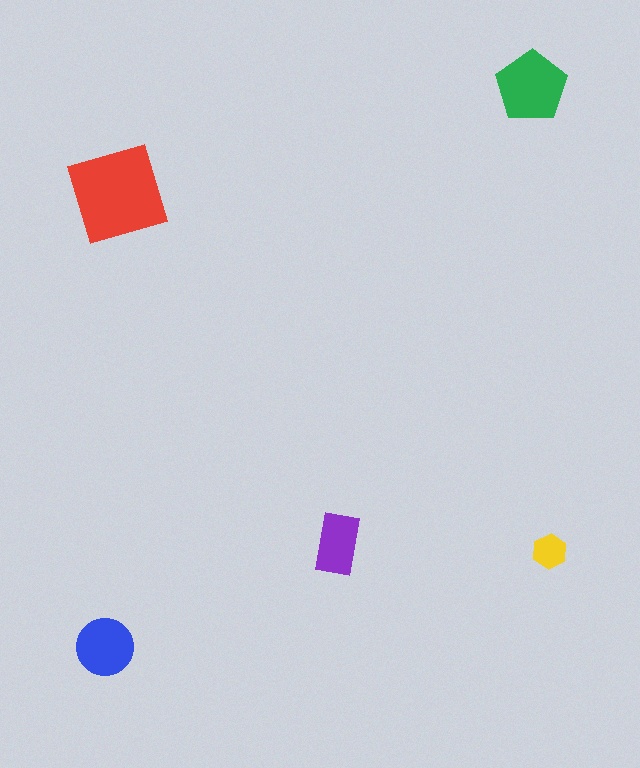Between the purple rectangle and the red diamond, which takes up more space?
The red diamond.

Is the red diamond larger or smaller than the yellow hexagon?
Larger.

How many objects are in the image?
There are 5 objects in the image.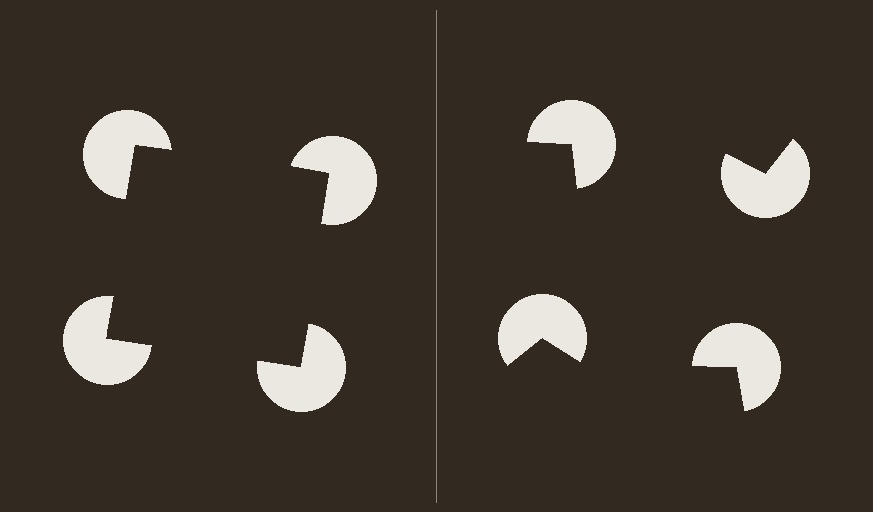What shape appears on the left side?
An illusory square.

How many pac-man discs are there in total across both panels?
8 — 4 on each side.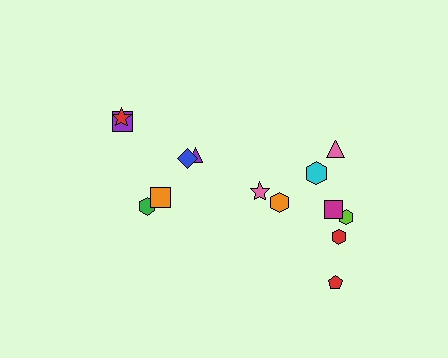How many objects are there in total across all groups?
There are 14 objects.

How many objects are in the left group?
There are 6 objects.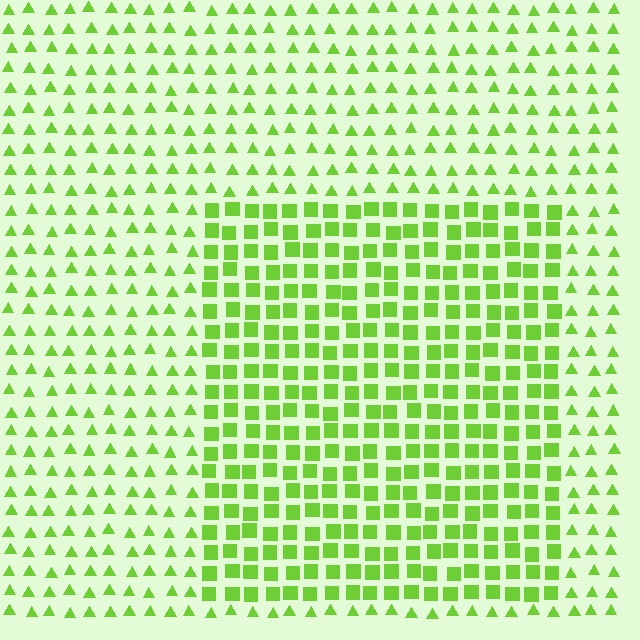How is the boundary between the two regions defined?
The boundary is defined by a change in element shape: squares inside vs. triangles outside. All elements share the same color and spacing.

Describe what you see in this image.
The image is filled with small lime elements arranged in a uniform grid. A rectangle-shaped region contains squares, while the surrounding area contains triangles. The boundary is defined purely by the change in element shape.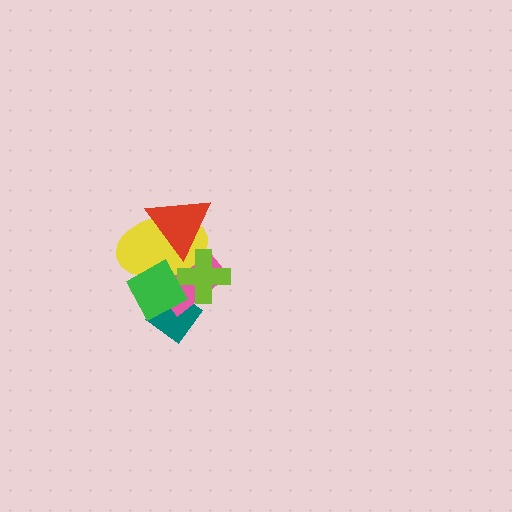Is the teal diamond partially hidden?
Yes, it is partially covered by another shape.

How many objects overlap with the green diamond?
4 objects overlap with the green diamond.